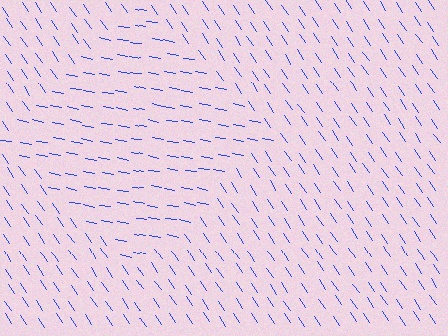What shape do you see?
I see a diamond.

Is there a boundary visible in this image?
Yes, there is a texture boundary formed by a change in line orientation.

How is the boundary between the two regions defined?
The boundary is defined purely by a change in line orientation (approximately 45 degrees difference). All lines are the same color and thickness.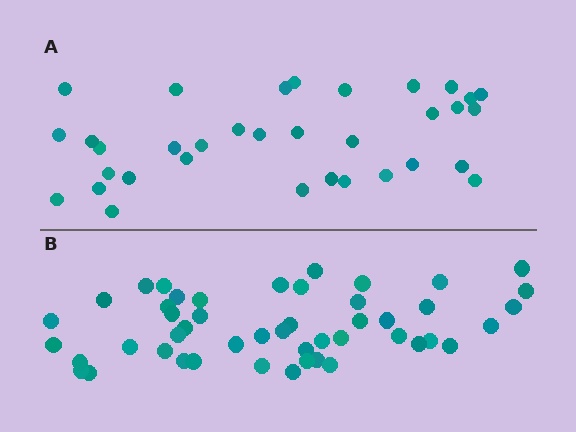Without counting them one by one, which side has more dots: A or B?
Region B (the bottom region) has more dots.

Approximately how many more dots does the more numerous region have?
Region B has approximately 15 more dots than region A.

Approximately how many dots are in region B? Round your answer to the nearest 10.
About 50 dots. (The exact count is 48, which rounds to 50.)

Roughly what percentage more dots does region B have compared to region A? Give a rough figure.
About 40% more.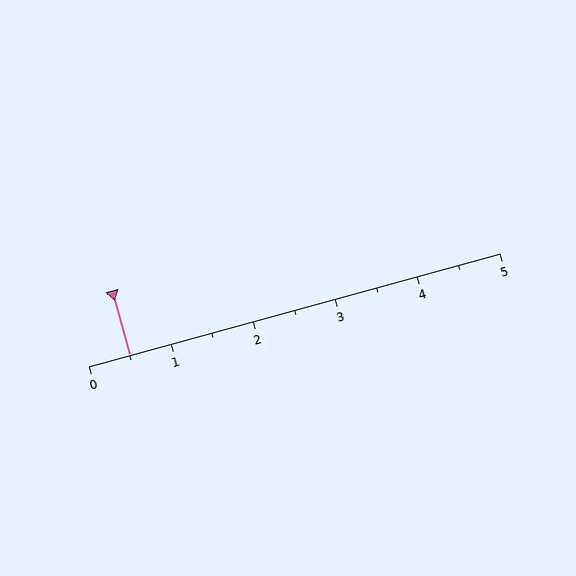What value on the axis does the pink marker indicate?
The marker indicates approximately 0.5.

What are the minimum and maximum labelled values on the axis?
The axis runs from 0 to 5.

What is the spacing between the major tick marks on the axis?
The major ticks are spaced 1 apart.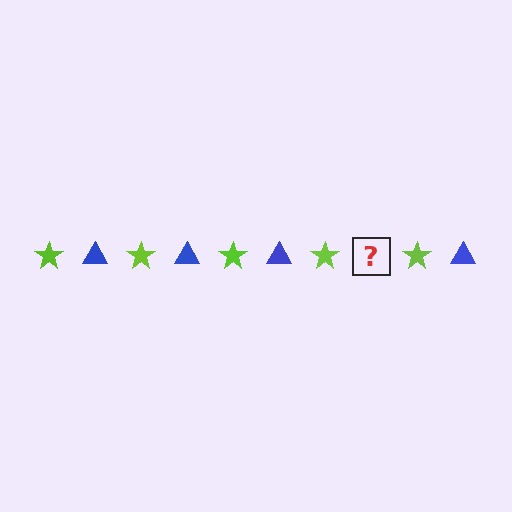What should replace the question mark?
The question mark should be replaced with a blue triangle.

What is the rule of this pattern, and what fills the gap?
The rule is that the pattern alternates between lime star and blue triangle. The gap should be filled with a blue triangle.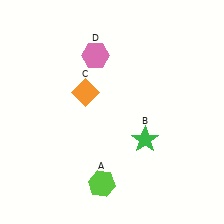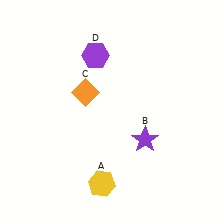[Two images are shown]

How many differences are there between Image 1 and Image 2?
There are 3 differences between the two images.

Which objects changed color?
A changed from lime to yellow. B changed from green to purple. D changed from pink to purple.